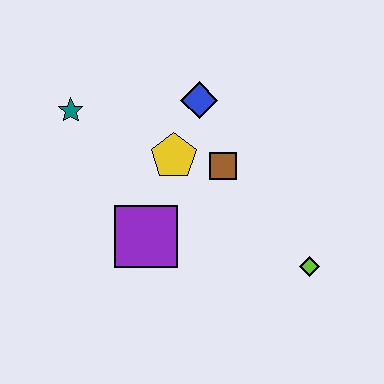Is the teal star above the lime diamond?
Yes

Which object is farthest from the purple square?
The lime diamond is farthest from the purple square.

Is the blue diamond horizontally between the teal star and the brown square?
Yes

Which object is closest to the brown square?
The yellow pentagon is closest to the brown square.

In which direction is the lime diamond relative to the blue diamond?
The lime diamond is below the blue diamond.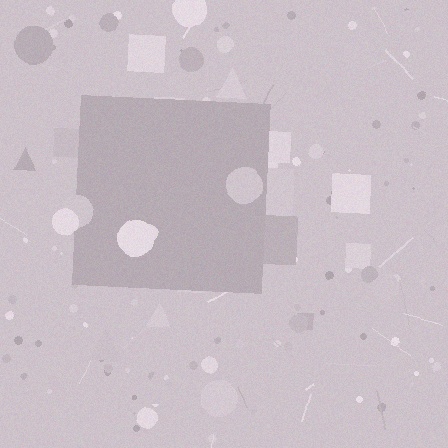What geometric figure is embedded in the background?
A square is embedded in the background.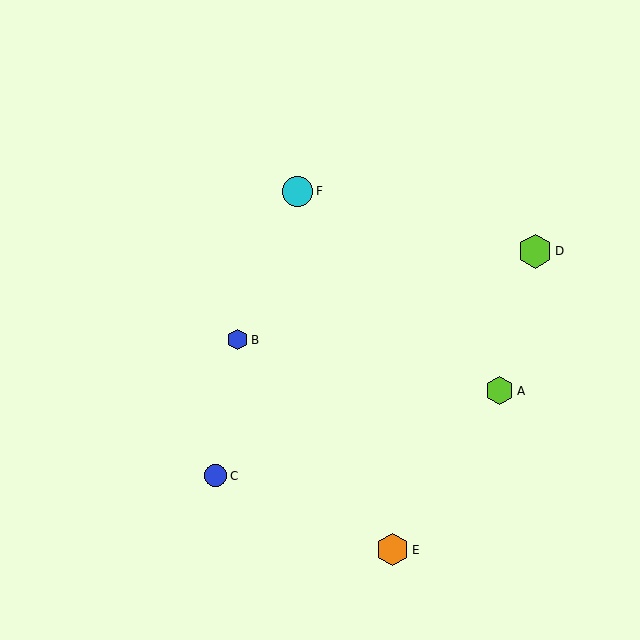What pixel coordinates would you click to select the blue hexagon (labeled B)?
Click at (237, 340) to select the blue hexagon B.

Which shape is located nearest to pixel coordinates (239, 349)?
The blue hexagon (labeled B) at (237, 340) is nearest to that location.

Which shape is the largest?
The lime hexagon (labeled D) is the largest.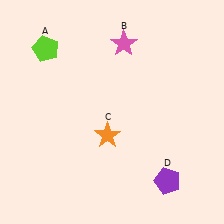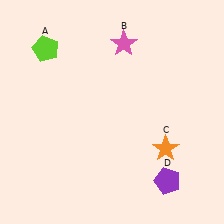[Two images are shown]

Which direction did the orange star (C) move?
The orange star (C) moved right.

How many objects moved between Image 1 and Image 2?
1 object moved between the two images.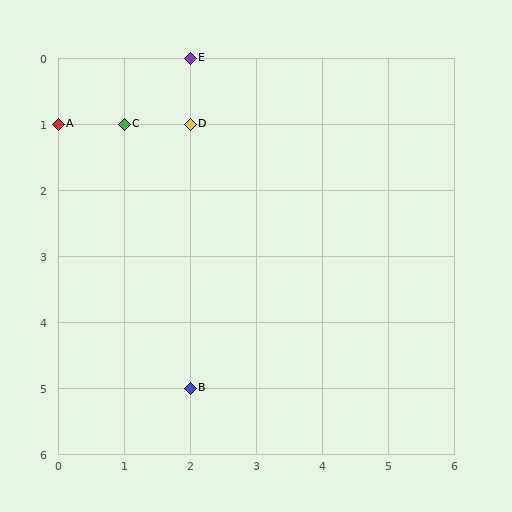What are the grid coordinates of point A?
Point A is at grid coordinates (0, 1).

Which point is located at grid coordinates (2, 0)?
Point E is at (2, 0).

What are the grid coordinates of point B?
Point B is at grid coordinates (2, 5).